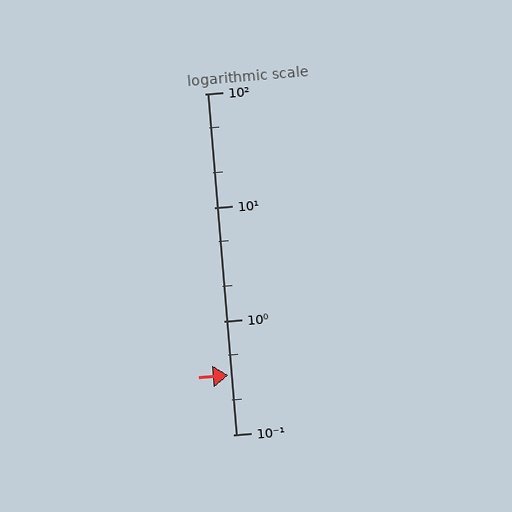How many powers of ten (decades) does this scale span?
The scale spans 3 decades, from 0.1 to 100.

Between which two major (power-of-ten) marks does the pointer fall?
The pointer is between 0.1 and 1.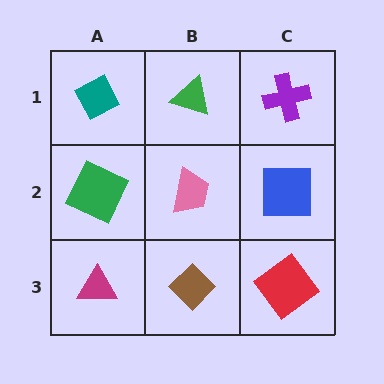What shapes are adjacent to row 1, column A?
A green square (row 2, column A), a green triangle (row 1, column B).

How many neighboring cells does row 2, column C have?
3.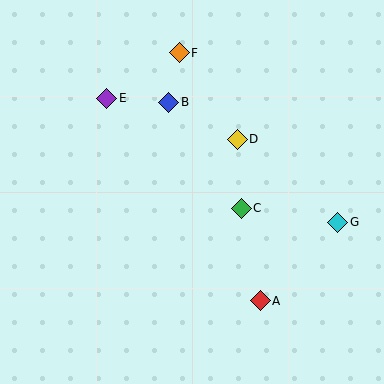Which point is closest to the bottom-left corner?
Point A is closest to the bottom-left corner.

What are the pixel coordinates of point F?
Point F is at (179, 53).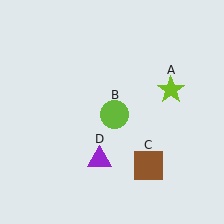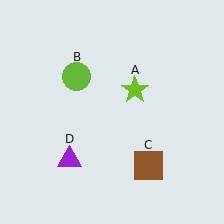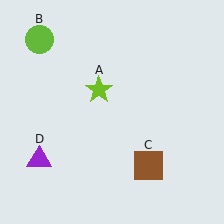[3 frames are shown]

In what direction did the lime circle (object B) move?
The lime circle (object B) moved up and to the left.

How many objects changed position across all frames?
3 objects changed position: lime star (object A), lime circle (object B), purple triangle (object D).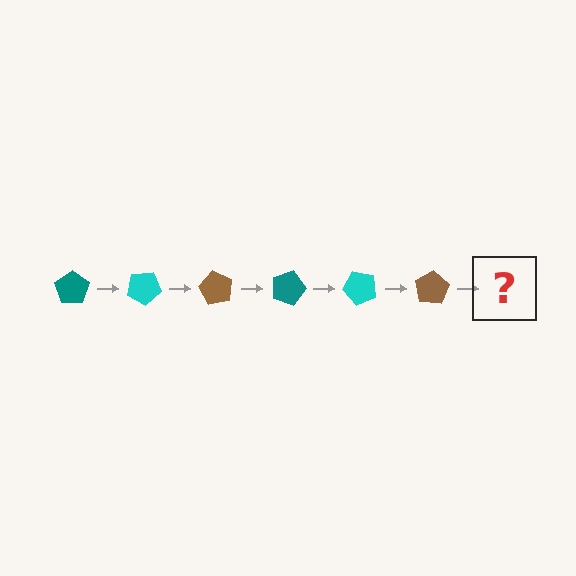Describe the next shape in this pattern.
It should be a teal pentagon, rotated 180 degrees from the start.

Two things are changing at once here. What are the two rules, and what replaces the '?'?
The two rules are that it rotates 30 degrees each step and the color cycles through teal, cyan, and brown. The '?' should be a teal pentagon, rotated 180 degrees from the start.